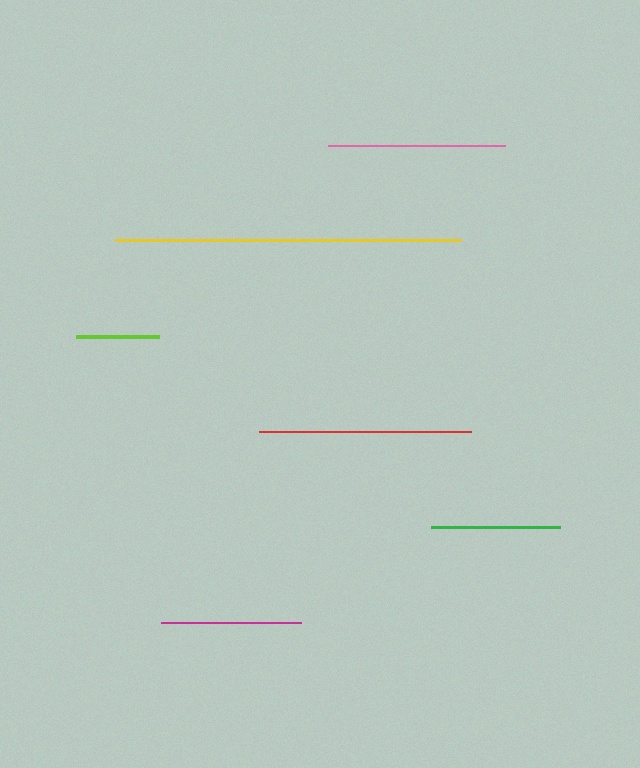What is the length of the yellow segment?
The yellow segment is approximately 346 pixels long.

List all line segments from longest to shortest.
From longest to shortest: yellow, red, pink, magenta, green, lime.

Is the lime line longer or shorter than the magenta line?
The magenta line is longer than the lime line.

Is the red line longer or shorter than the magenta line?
The red line is longer than the magenta line.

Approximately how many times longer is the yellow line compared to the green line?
The yellow line is approximately 2.7 times the length of the green line.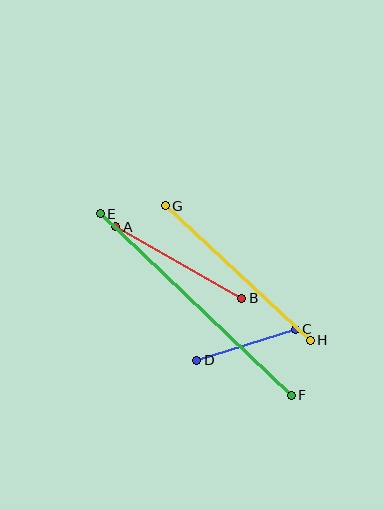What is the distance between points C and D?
The distance is approximately 103 pixels.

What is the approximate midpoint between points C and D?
The midpoint is at approximately (246, 345) pixels.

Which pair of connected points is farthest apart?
Points E and F are farthest apart.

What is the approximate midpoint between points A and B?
The midpoint is at approximately (179, 262) pixels.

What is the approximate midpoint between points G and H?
The midpoint is at approximately (238, 273) pixels.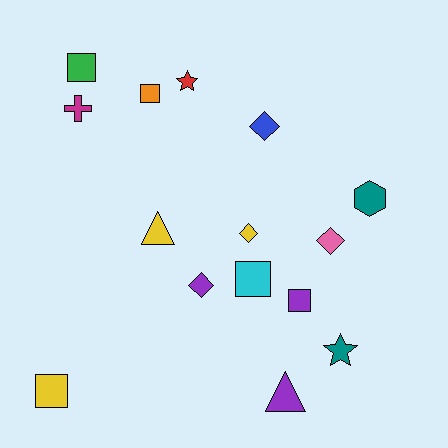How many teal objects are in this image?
There are 2 teal objects.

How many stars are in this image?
There are 2 stars.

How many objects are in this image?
There are 15 objects.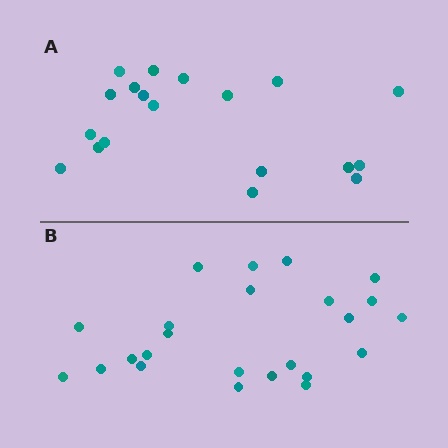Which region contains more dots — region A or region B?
Region B (the bottom region) has more dots.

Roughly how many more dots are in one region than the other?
Region B has about 5 more dots than region A.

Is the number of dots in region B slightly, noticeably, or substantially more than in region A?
Region B has noticeably more, but not dramatically so. The ratio is roughly 1.3 to 1.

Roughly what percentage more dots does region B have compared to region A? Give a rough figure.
About 25% more.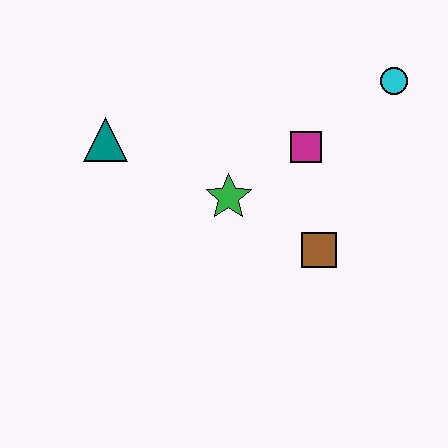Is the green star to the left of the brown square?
Yes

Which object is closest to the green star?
The magenta square is closest to the green star.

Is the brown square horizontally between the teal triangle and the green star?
No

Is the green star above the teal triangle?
No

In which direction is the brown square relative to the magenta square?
The brown square is below the magenta square.